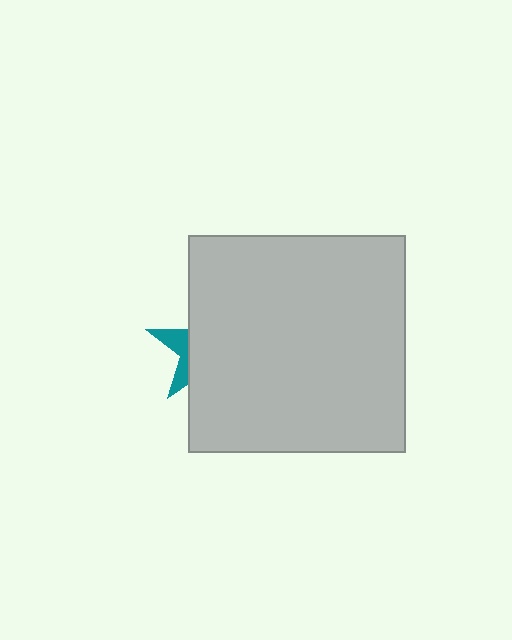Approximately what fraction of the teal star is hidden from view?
Roughly 75% of the teal star is hidden behind the light gray rectangle.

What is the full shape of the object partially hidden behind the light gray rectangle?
The partially hidden object is a teal star.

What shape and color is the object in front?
The object in front is a light gray rectangle.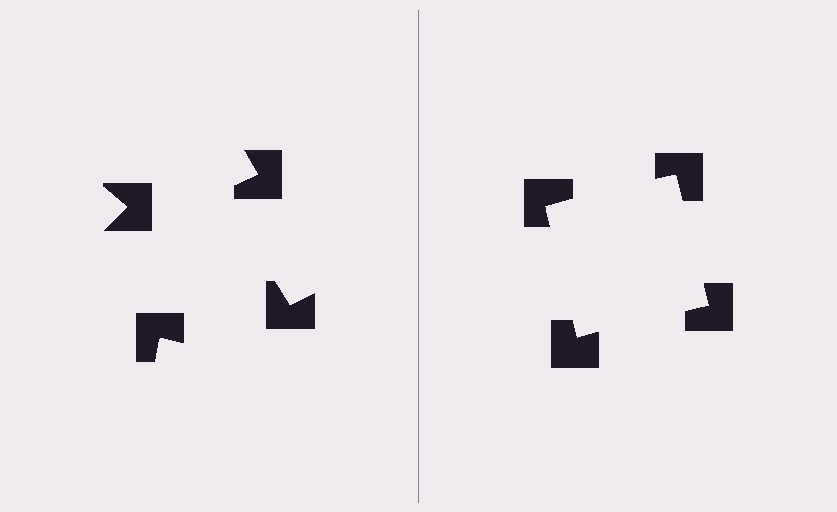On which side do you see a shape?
An illusory square appears on the right side. On the left side the wedge cuts are rotated, so no coherent shape forms.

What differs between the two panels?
The notched squares are positioned identically on both sides; only the wedge orientations differ. On the right they align to a square; on the left they are misaligned.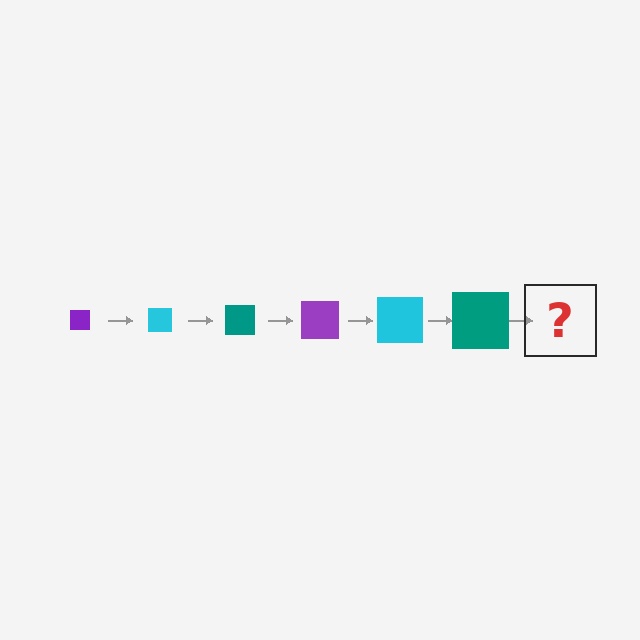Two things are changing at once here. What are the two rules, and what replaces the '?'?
The two rules are that the square grows larger each step and the color cycles through purple, cyan, and teal. The '?' should be a purple square, larger than the previous one.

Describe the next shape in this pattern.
It should be a purple square, larger than the previous one.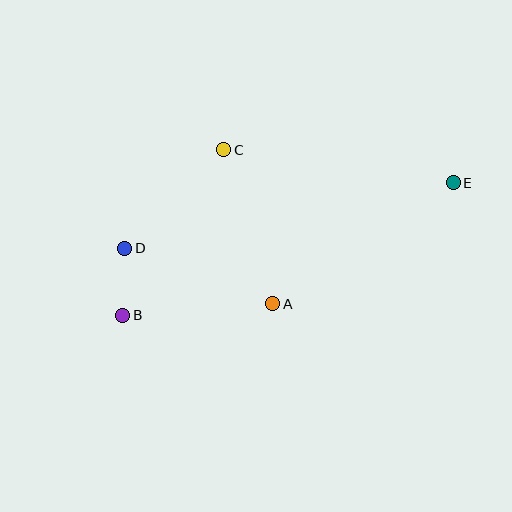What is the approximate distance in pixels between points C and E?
The distance between C and E is approximately 232 pixels.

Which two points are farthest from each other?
Points B and E are farthest from each other.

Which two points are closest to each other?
Points B and D are closest to each other.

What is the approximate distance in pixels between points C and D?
The distance between C and D is approximately 139 pixels.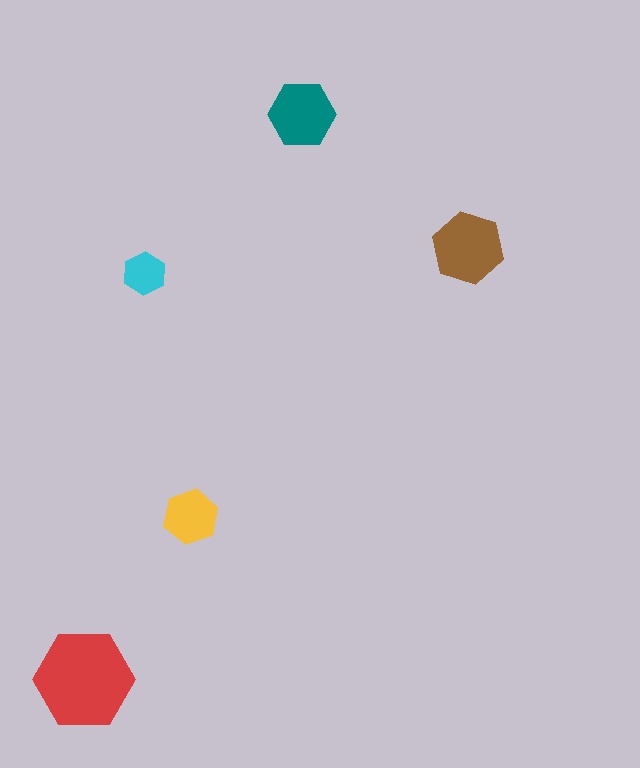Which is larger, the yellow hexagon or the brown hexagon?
The brown one.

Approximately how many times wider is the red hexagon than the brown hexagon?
About 1.5 times wider.